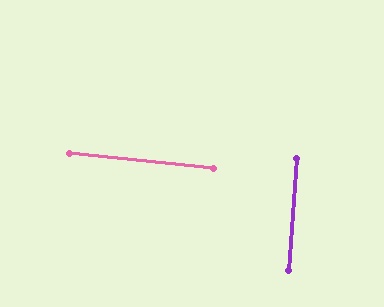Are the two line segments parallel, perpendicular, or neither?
Perpendicular — they meet at approximately 89°.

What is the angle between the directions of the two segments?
Approximately 89 degrees.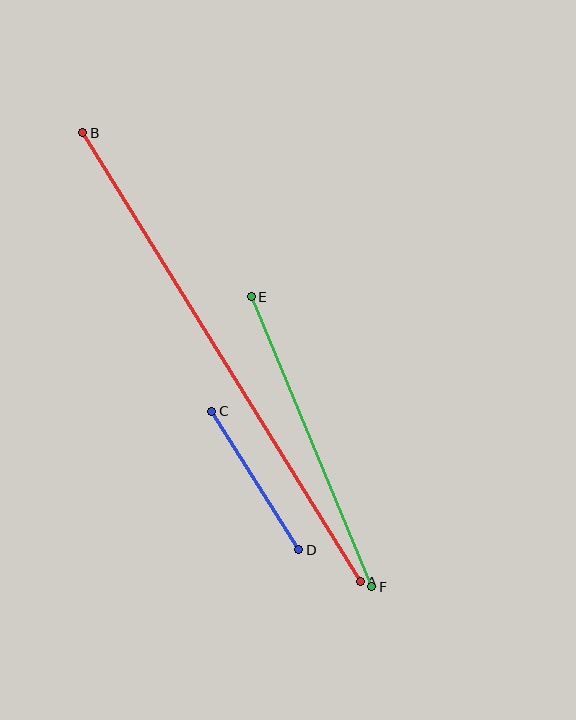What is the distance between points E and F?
The distance is approximately 314 pixels.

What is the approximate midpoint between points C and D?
The midpoint is at approximately (255, 481) pixels.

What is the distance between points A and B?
The distance is approximately 528 pixels.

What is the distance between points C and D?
The distance is approximately 163 pixels.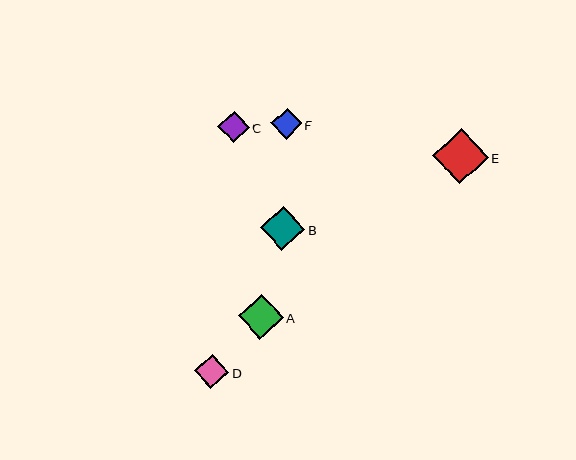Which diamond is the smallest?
Diamond F is the smallest with a size of approximately 30 pixels.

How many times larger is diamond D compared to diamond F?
Diamond D is approximately 1.1 times the size of diamond F.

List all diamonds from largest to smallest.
From largest to smallest: E, A, B, D, C, F.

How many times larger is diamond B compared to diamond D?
Diamond B is approximately 1.3 times the size of diamond D.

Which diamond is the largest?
Diamond E is the largest with a size of approximately 55 pixels.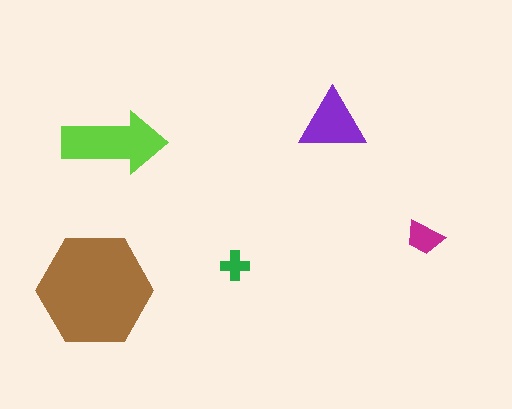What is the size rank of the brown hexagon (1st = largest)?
1st.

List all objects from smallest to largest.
The green cross, the magenta trapezoid, the purple triangle, the lime arrow, the brown hexagon.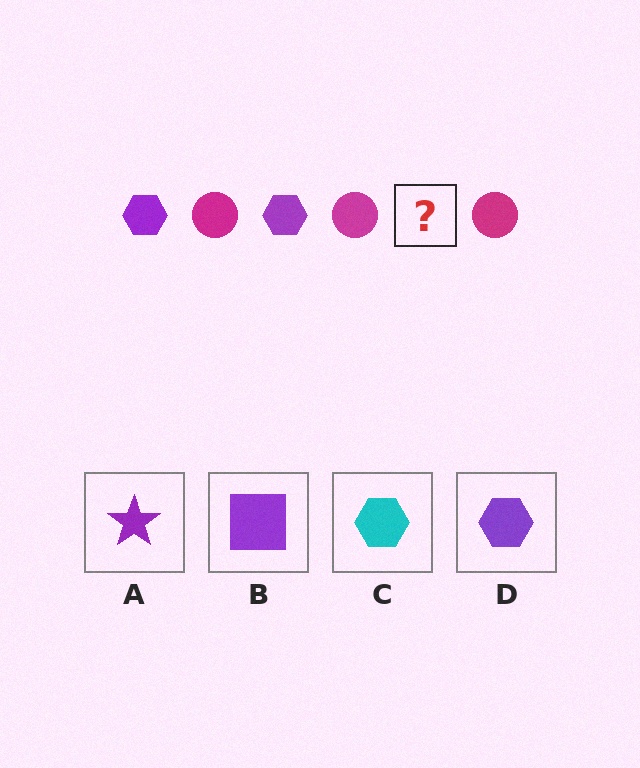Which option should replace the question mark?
Option D.